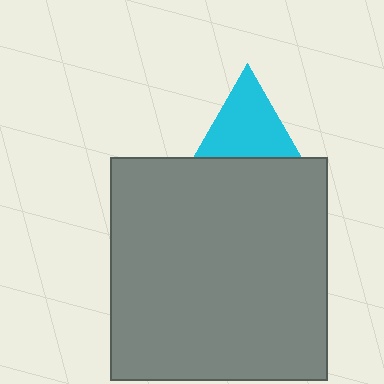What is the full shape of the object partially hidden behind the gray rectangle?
The partially hidden object is a cyan triangle.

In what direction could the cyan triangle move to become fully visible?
The cyan triangle could move up. That would shift it out from behind the gray rectangle entirely.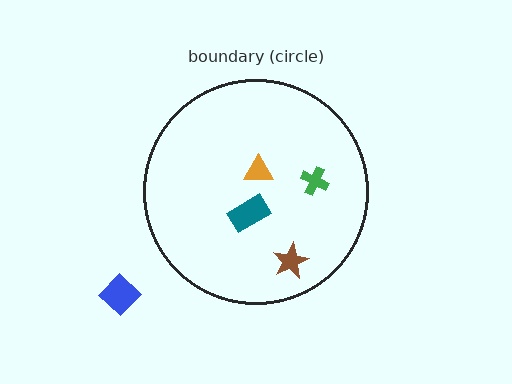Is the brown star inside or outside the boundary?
Inside.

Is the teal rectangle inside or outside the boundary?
Inside.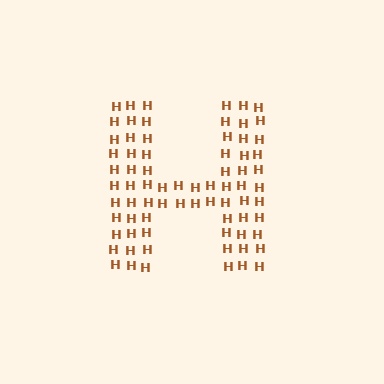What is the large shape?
The large shape is the letter H.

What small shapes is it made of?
It is made of small letter H's.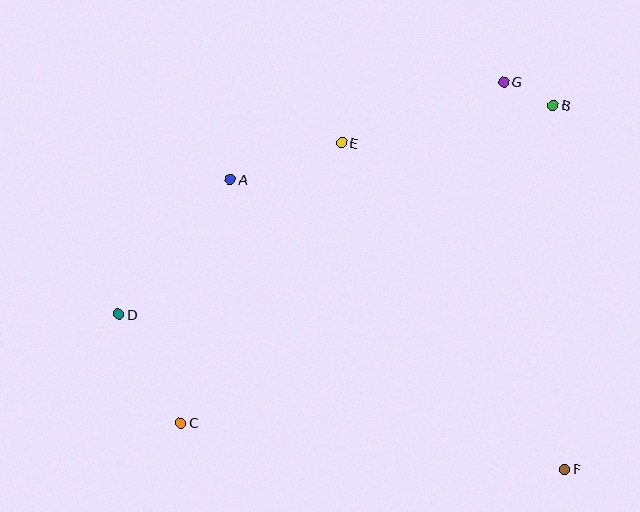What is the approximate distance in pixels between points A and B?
The distance between A and B is approximately 331 pixels.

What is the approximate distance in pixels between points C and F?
The distance between C and F is approximately 387 pixels.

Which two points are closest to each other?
Points B and G are closest to each other.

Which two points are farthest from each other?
Points B and C are farthest from each other.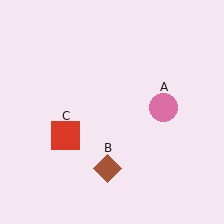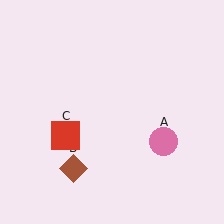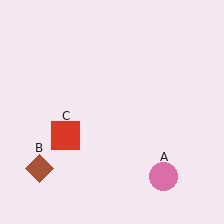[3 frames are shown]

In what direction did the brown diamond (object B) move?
The brown diamond (object B) moved left.